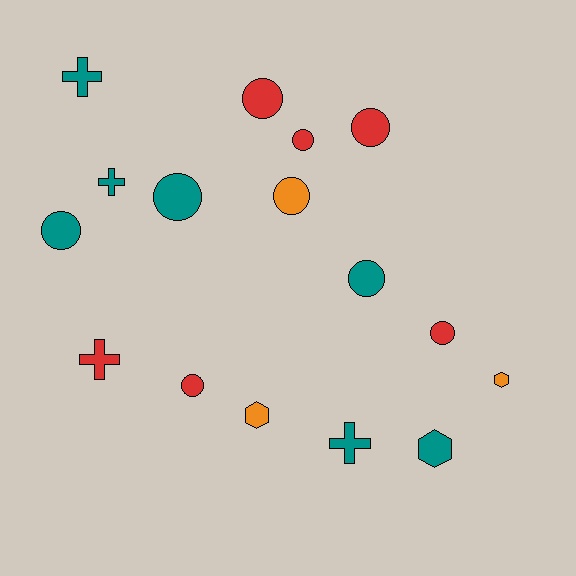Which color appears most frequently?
Teal, with 7 objects.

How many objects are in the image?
There are 16 objects.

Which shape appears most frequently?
Circle, with 9 objects.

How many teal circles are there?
There are 3 teal circles.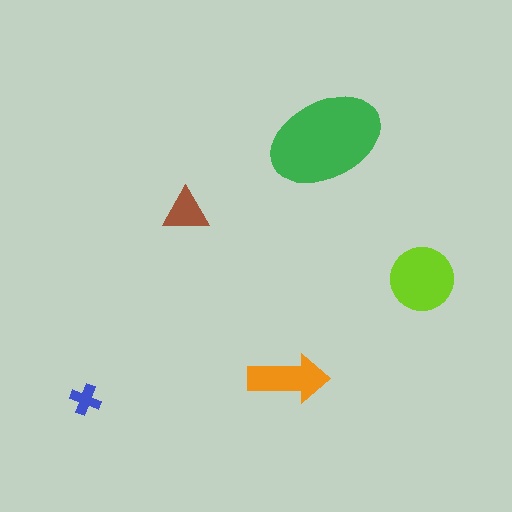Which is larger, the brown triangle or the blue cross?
The brown triangle.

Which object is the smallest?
The blue cross.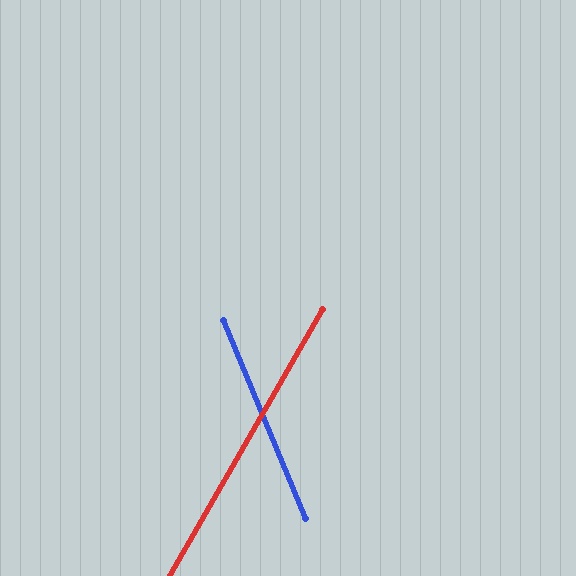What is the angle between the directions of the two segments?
Approximately 52 degrees.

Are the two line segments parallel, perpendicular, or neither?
Neither parallel nor perpendicular — they differ by about 52°.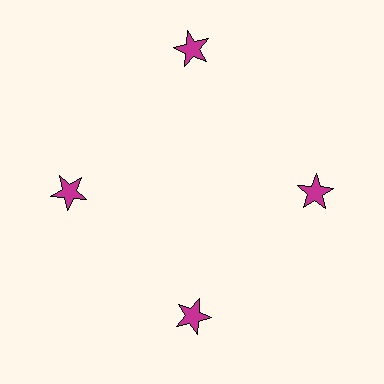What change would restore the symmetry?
The symmetry would be restored by moving it inward, back onto the ring so that all 4 stars sit at equal angles and equal distance from the center.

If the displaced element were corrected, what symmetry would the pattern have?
It would have 4-fold rotational symmetry — the pattern would map onto itself every 90 degrees.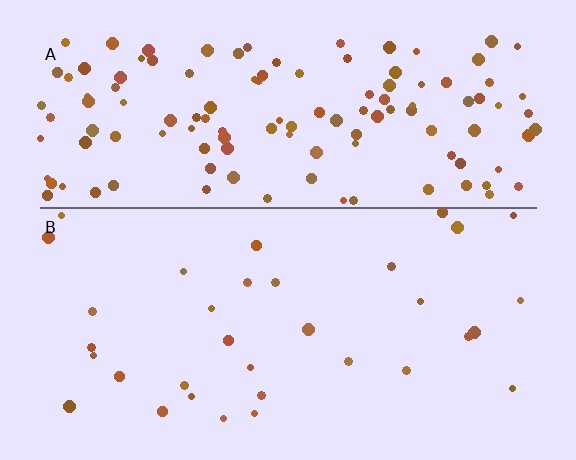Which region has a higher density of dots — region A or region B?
A (the top).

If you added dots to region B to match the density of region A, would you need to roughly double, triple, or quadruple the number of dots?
Approximately quadruple.